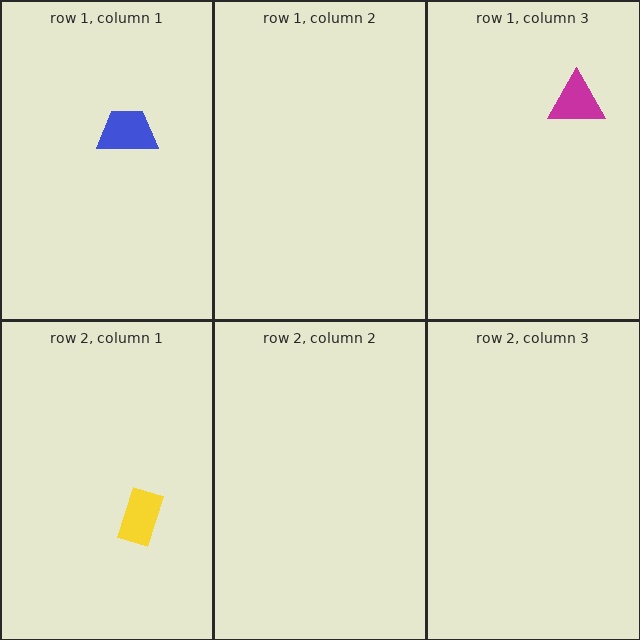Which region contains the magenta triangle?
The row 1, column 3 region.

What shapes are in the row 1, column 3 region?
The magenta triangle.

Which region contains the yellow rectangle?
The row 2, column 1 region.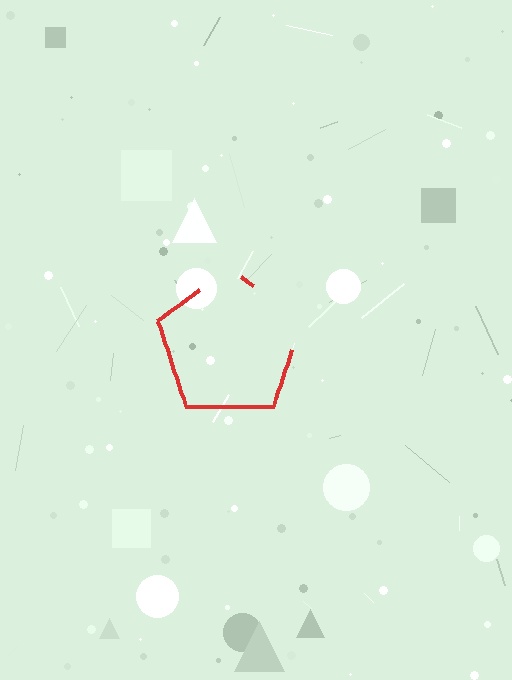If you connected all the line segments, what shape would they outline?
They would outline a pentagon.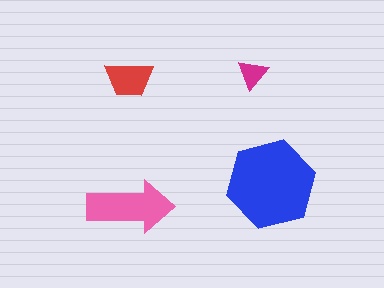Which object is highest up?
The magenta triangle is topmost.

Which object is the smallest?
The magenta triangle.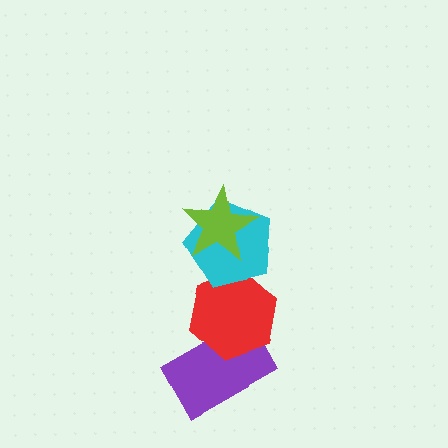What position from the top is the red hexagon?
The red hexagon is 3rd from the top.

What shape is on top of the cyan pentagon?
The lime star is on top of the cyan pentagon.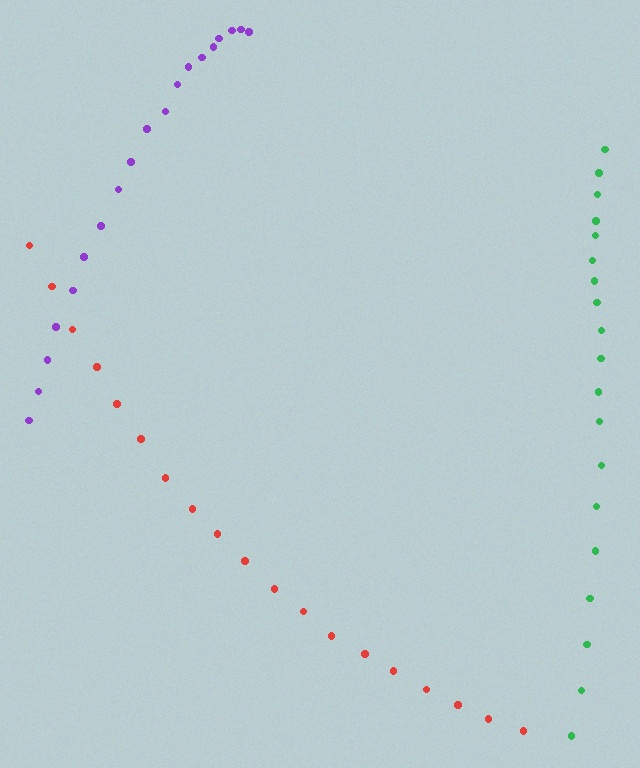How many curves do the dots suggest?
There are 3 distinct paths.